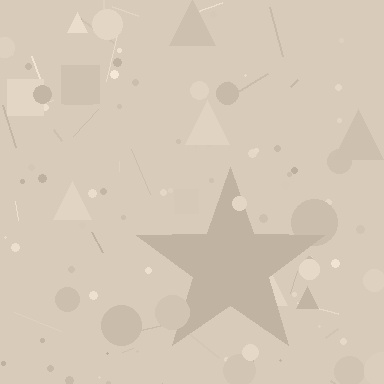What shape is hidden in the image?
A star is hidden in the image.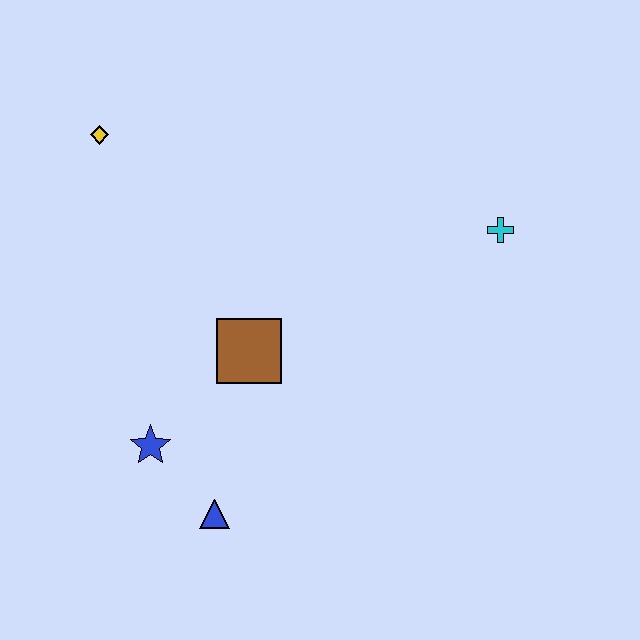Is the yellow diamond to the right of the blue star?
No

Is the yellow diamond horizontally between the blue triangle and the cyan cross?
No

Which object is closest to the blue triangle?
The blue star is closest to the blue triangle.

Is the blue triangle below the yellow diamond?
Yes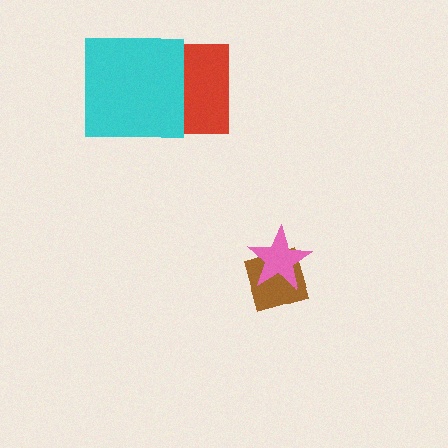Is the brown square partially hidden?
Yes, it is partially covered by another shape.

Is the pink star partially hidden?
No, no other shape covers it.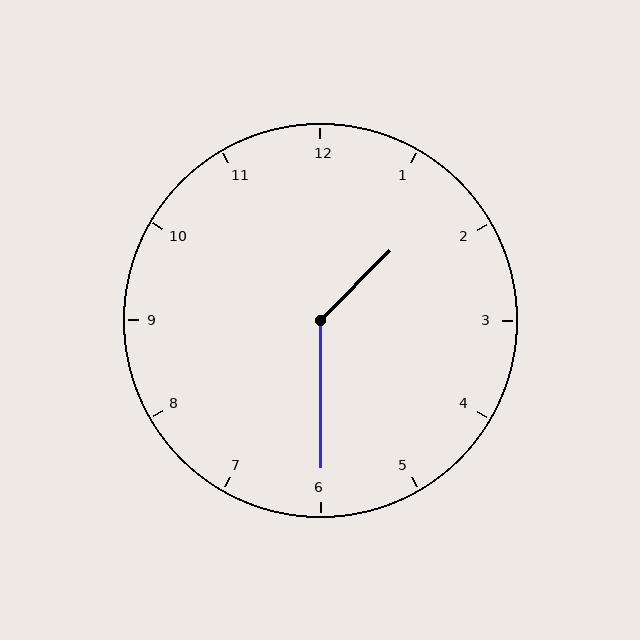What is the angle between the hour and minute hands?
Approximately 135 degrees.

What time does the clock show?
1:30.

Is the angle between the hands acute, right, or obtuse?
It is obtuse.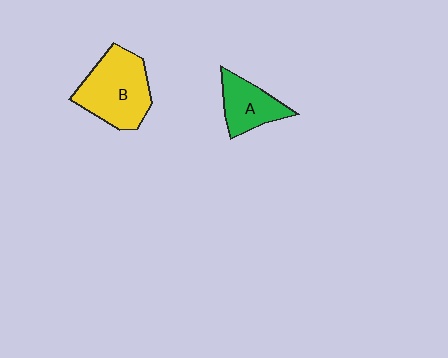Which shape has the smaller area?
Shape A (green).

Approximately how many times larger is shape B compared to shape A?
Approximately 1.6 times.